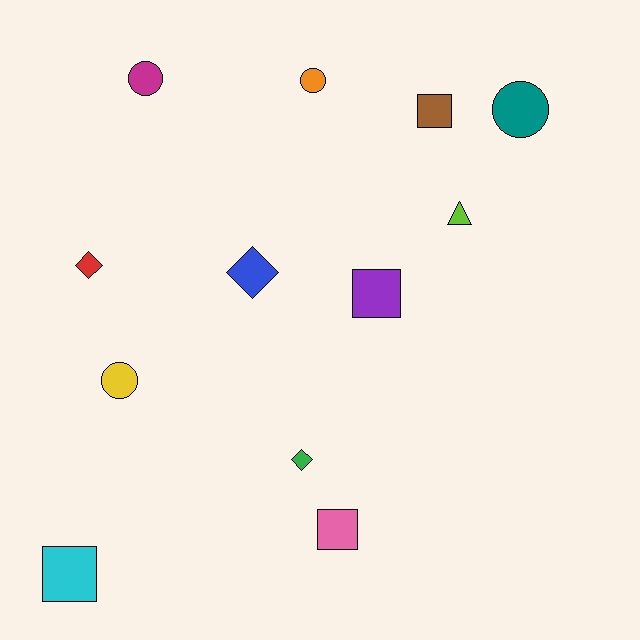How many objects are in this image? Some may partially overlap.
There are 12 objects.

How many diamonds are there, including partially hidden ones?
There are 3 diamonds.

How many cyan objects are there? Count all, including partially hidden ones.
There is 1 cyan object.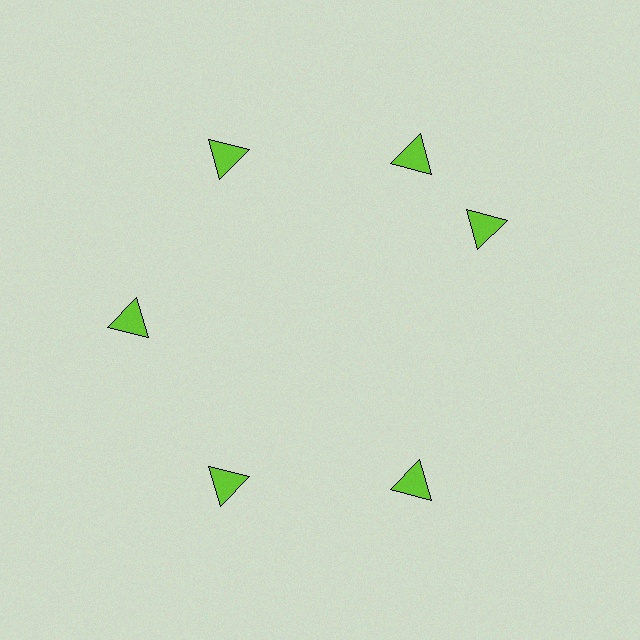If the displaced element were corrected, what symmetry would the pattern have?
It would have 6-fold rotational symmetry — the pattern would map onto itself every 60 degrees.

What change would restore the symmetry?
The symmetry would be restored by rotating it back into even spacing with its neighbors so that all 6 triangles sit at equal angles and equal distance from the center.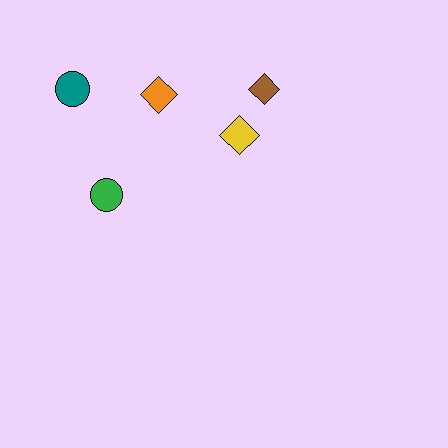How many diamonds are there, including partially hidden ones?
There are 3 diamonds.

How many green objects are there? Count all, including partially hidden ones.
There is 1 green object.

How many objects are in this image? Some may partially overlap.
There are 5 objects.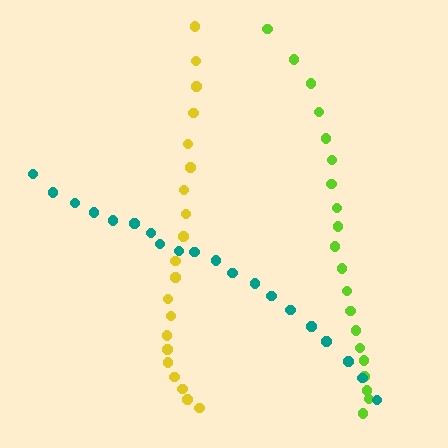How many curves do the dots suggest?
There are 3 distinct paths.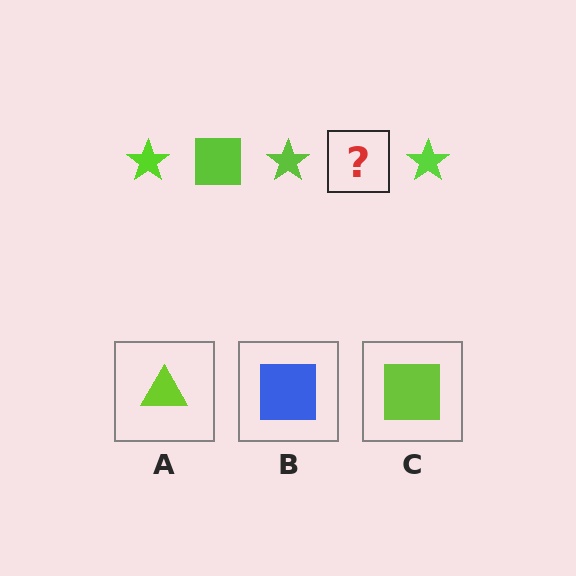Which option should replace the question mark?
Option C.